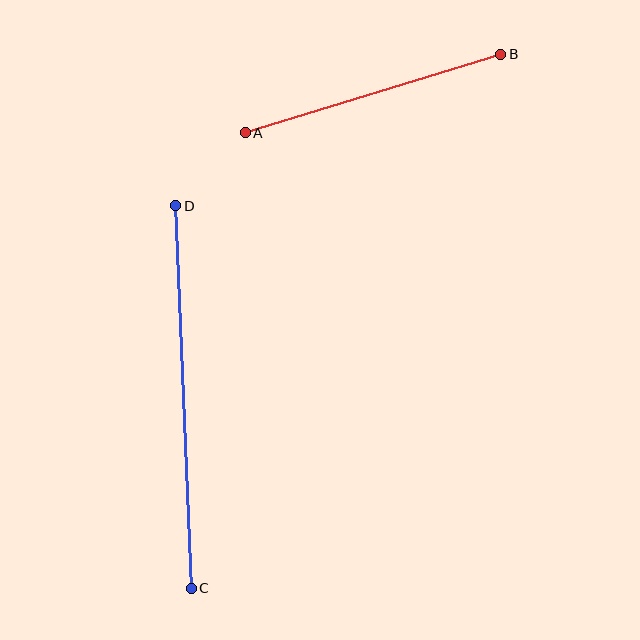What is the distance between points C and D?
The distance is approximately 383 pixels.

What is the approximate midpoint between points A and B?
The midpoint is at approximately (373, 94) pixels.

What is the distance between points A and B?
The distance is approximately 267 pixels.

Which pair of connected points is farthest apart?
Points C and D are farthest apart.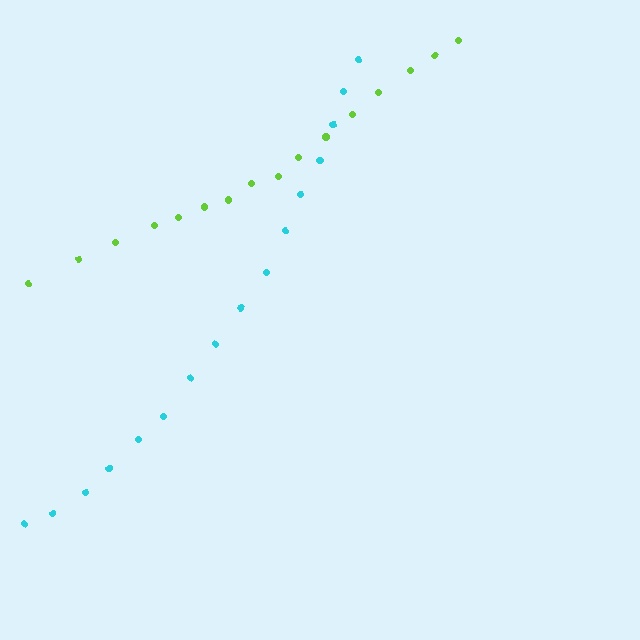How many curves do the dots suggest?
There are 2 distinct paths.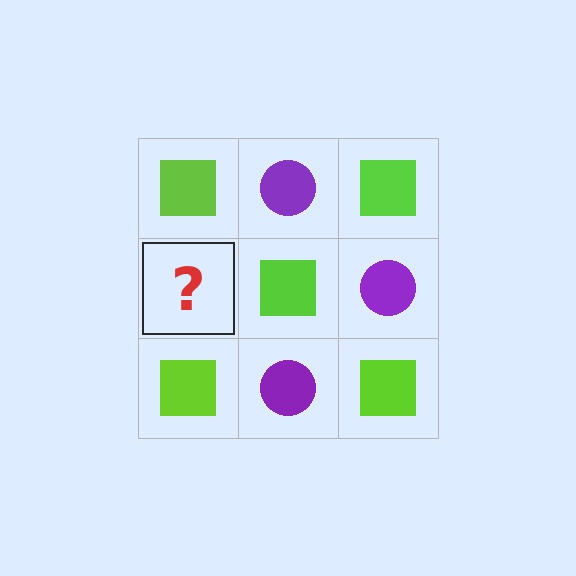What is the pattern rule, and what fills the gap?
The rule is that it alternates lime square and purple circle in a checkerboard pattern. The gap should be filled with a purple circle.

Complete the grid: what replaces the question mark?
The question mark should be replaced with a purple circle.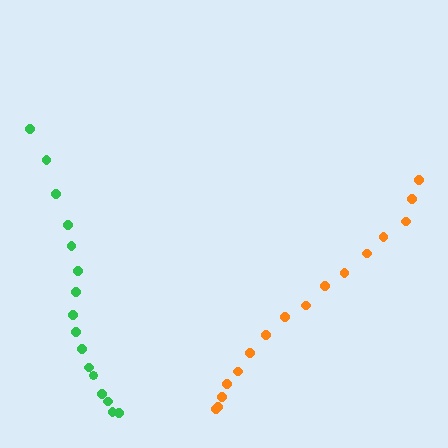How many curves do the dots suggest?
There are 2 distinct paths.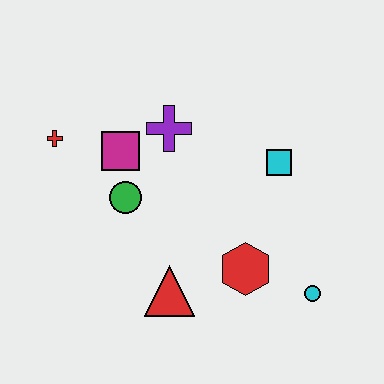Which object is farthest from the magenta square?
The cyan circle is farthest from the magenta square.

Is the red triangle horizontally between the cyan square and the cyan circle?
No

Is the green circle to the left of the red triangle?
Yes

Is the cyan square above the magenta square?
No